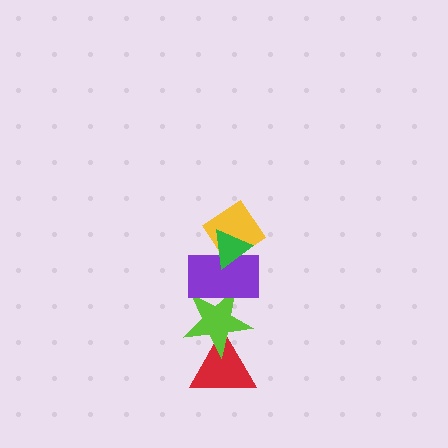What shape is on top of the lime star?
The purple rectangle is on top of the lime star.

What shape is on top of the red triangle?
The lime star is on top of the red triangle.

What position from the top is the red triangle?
The red triangle is 5th from the top.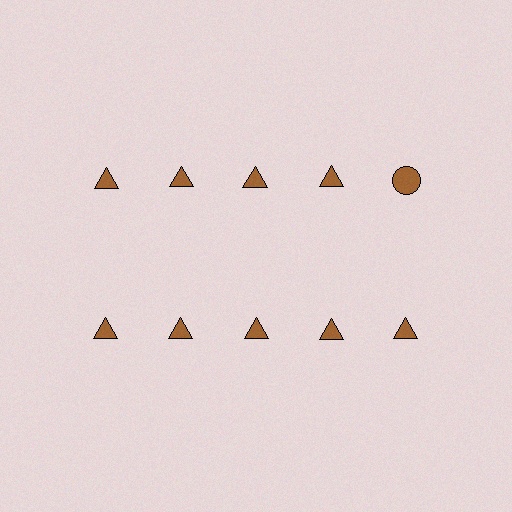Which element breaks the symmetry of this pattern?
The brown circle in the top row, rightmost column breaks the symmetry. All other shapes are brown triangles.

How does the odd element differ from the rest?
It has a different shape: circle instead of triangle.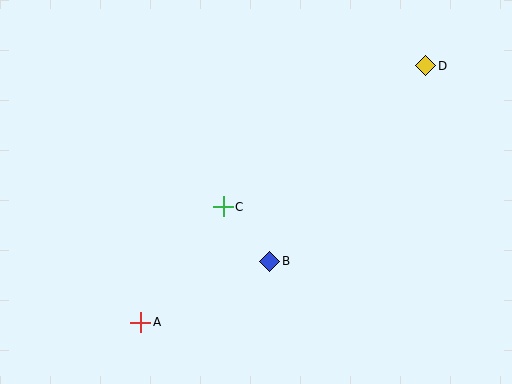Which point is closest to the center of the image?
Point C at (223, 207) is closest to the center.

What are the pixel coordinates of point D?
Point D is at (426, 66).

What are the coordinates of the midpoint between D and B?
The midpoint between D and B is at (348, 164).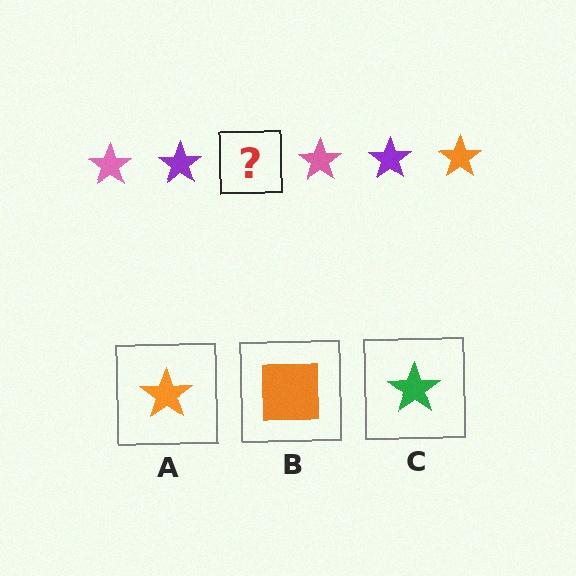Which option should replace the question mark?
Option A.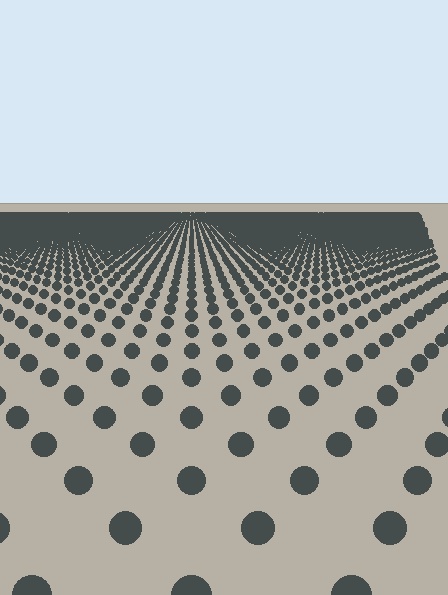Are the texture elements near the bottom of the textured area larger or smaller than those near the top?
Larger. Near the bottom, elements are closer to the viewer and appear at a bigger on-screen size.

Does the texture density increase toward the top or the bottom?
Density increases toward the top.